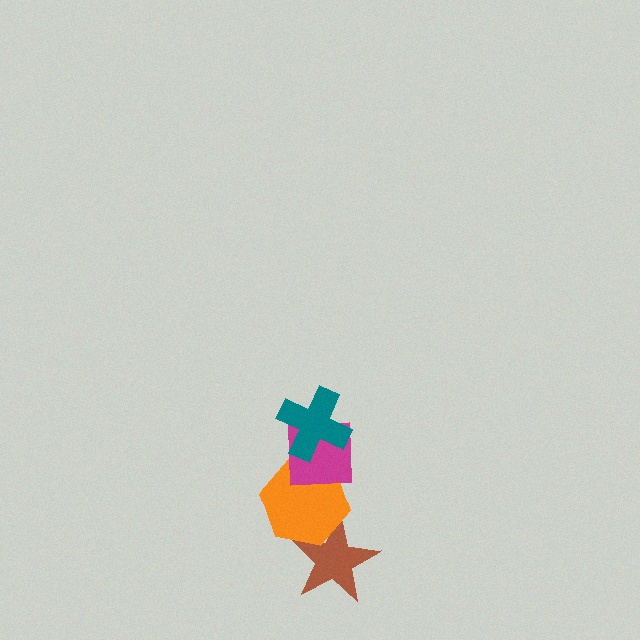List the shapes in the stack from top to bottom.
From top to bottom: the teal cross, the magenta square, the orange hexagon, the brown star.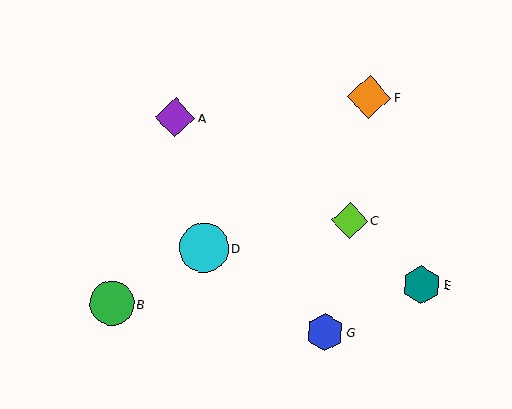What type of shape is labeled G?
Shape G is a blue hexagon.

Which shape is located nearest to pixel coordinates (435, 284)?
The teal hexagon (labeled E) at (421, 285) is nearest to that location.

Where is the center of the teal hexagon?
The center of the teal hexagon is at (421, 285).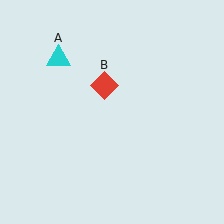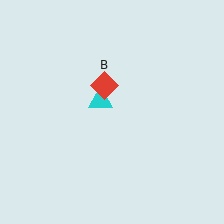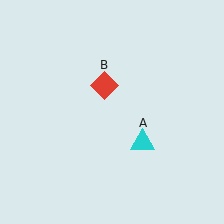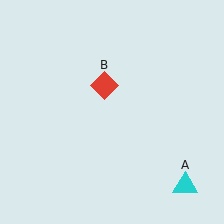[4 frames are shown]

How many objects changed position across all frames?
1 object changed position: cyan triangle (object A).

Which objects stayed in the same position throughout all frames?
Red diamond (object B) remained stationary.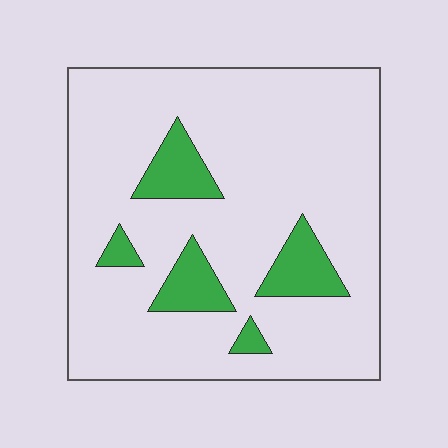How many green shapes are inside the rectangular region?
5.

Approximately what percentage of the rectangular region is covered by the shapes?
Approximately 15%.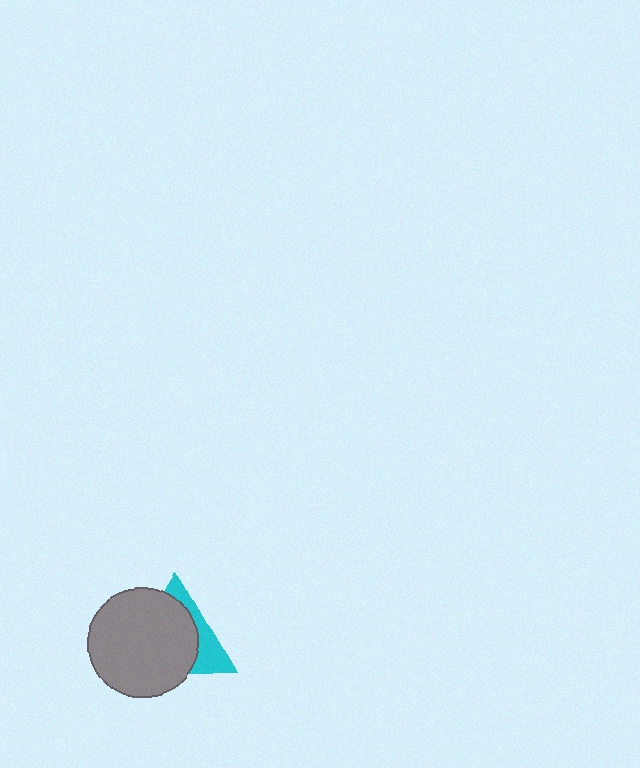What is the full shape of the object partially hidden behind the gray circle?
The partially hidden object is a cyan triangle.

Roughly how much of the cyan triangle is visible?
A small part of it is visible (roughly 32%).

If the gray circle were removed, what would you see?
You would see the complete cyan triangle.